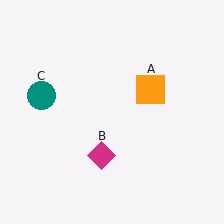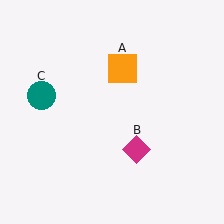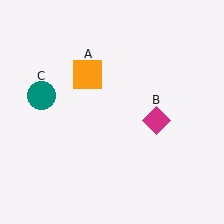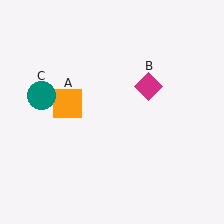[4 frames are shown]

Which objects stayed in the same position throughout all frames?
Teal circle (object C) remained stationary.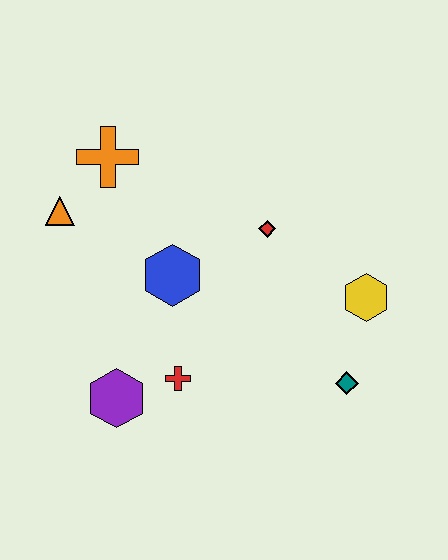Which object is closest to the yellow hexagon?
The teal diamond is closest to the yellow hexagon.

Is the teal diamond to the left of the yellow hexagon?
Yes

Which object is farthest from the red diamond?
The purple hexagon is farthest from the red diamond.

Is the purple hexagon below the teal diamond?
Yes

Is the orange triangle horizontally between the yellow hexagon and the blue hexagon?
No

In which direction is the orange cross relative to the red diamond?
The orange cross is to the left of the red diamond.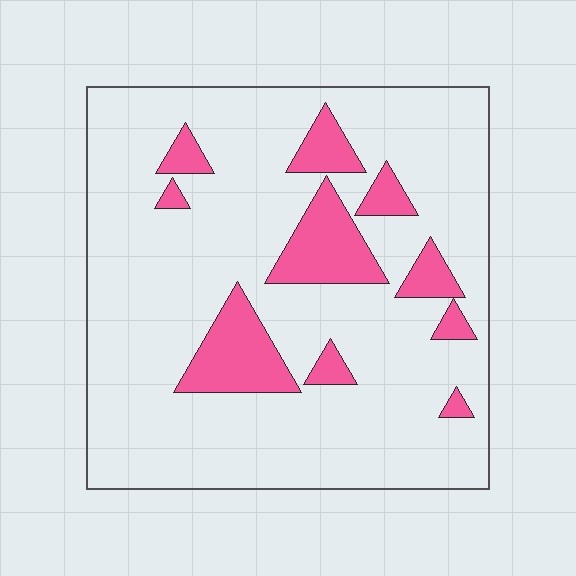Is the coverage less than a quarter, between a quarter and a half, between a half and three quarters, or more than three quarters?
Less than a quarter.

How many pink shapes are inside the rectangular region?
10.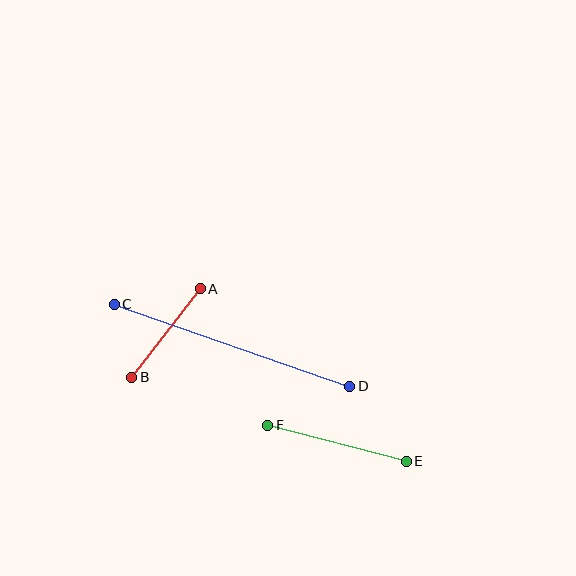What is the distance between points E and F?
The distance is approximately 143 pixels.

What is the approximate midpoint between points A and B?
The midpoint is at approximately (166, 333) pixels.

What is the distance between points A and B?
The distance is approximately 112 pixels.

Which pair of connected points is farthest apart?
Points C and D are farthest apart.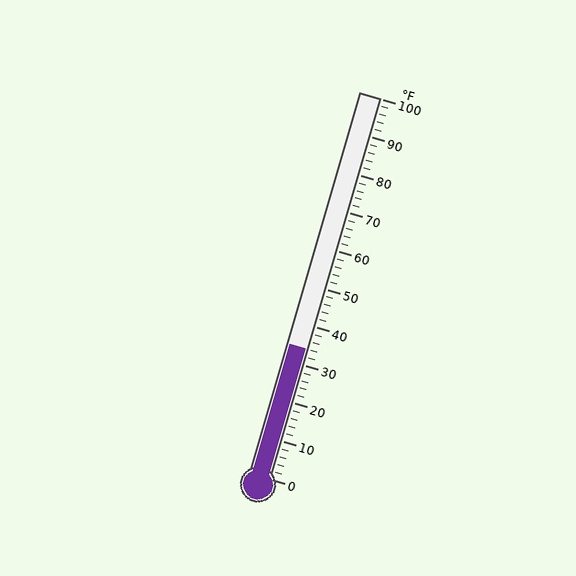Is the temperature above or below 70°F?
The temperature is below 70°F.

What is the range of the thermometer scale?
The thermometer scale ranges from 0°F to 100°F.